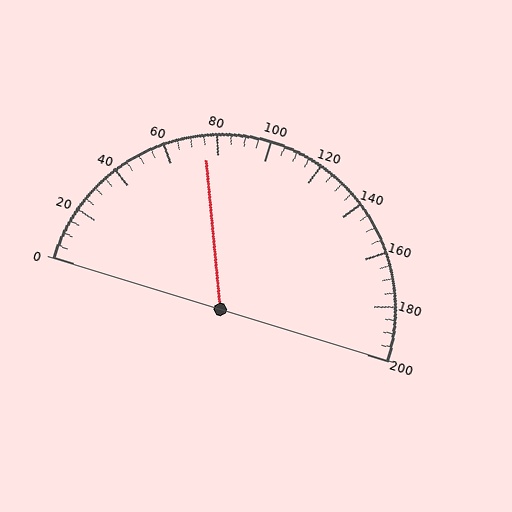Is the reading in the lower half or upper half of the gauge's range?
The reading is in the lower half of the range (0 to 200).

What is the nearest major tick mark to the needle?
The nearest major tick mark is 80.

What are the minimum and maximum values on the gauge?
The gauge ranges from 0 to 200.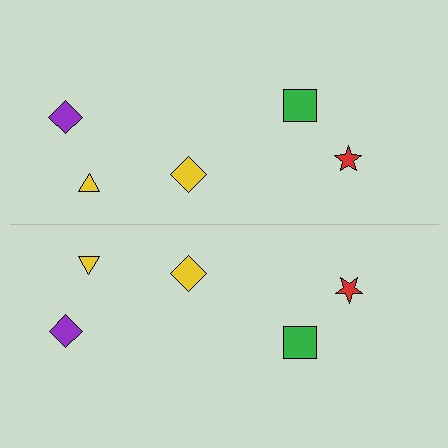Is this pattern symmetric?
Yes, this pattern has bilateral (reflection) symmetry.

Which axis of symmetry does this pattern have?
The pattern has a horizontal axis of symmetry running through the center of the image.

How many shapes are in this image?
There are 10 shapes in this image.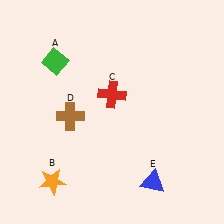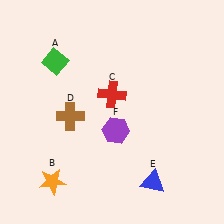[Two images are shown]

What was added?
A purple hexagon (F) was added in Image 2.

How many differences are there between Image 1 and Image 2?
There is 1 difference between the two images.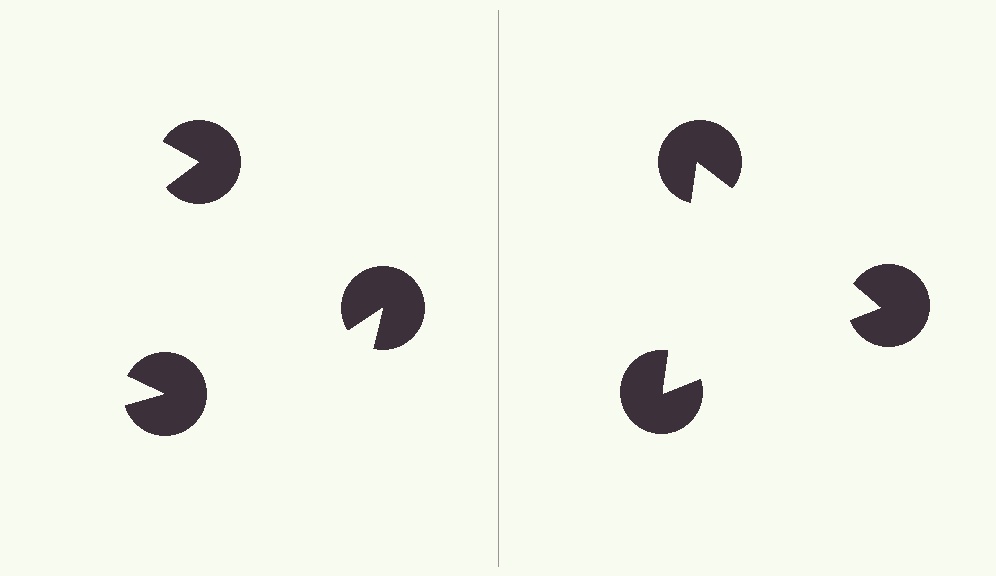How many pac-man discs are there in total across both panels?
6 — 3 on each side.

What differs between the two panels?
The pac-man discs are positioned identically on both sides; only the wedge orientations differ. On the right they align to a triangle; on the left they are misaligned.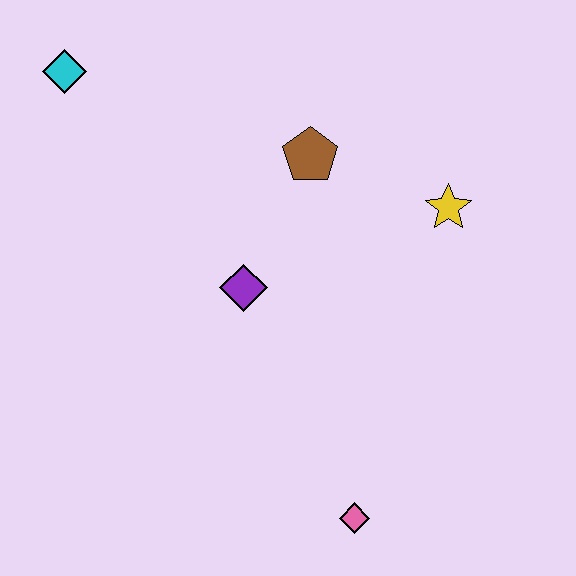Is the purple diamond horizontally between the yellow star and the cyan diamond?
Yes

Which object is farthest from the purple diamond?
The cyan diamond is farthest from the purple diamond.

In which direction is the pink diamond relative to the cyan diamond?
The pink diamond is below the cyan diamond.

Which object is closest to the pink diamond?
The purple diamond is closest to the pink diamond.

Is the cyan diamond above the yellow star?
Yes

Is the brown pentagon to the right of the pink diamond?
No